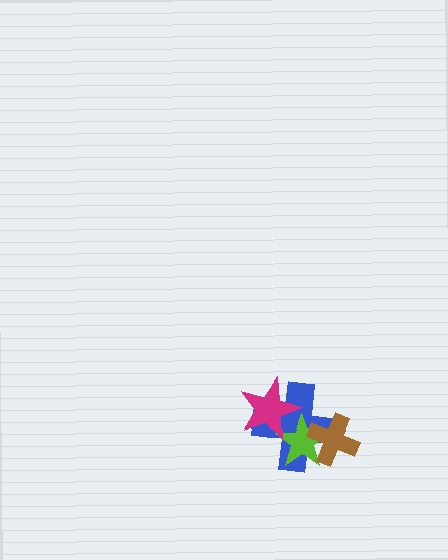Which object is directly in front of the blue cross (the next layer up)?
The lime star is directly in front of the blue cross.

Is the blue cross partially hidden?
Yes, it is partially covered by another shape.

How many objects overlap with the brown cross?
2 objects overlap with the brown cross.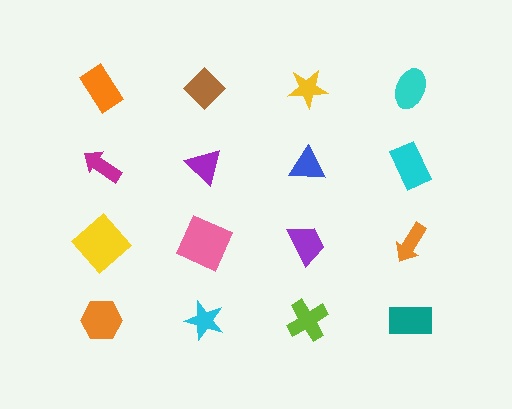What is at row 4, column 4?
A teal rectangle.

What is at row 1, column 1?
An orange rectangle.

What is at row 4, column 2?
A cyan star.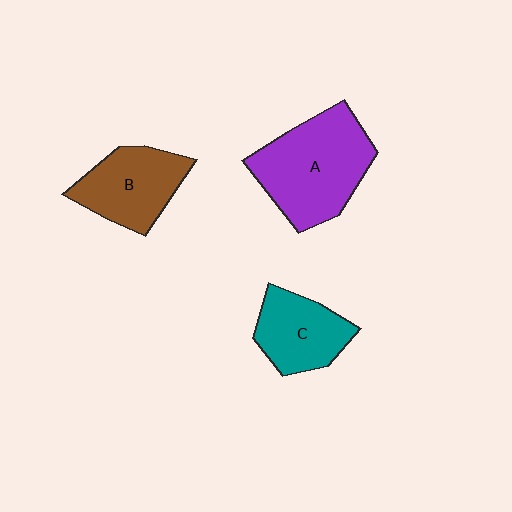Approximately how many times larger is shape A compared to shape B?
Approximately 1.5 times.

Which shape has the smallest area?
Shape C (teal).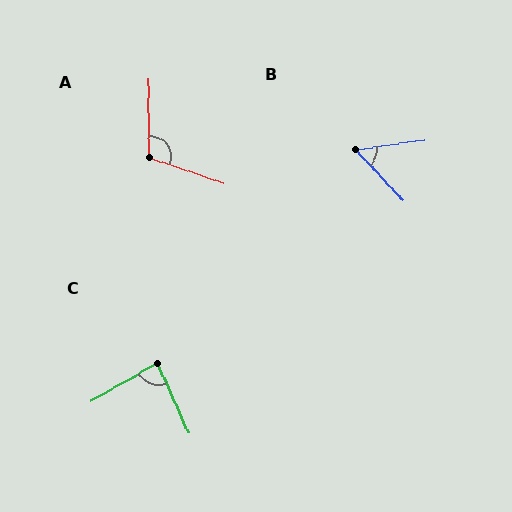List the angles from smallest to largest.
B (55°), C (84°), A (110°).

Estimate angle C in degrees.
Approximately 84 degrees.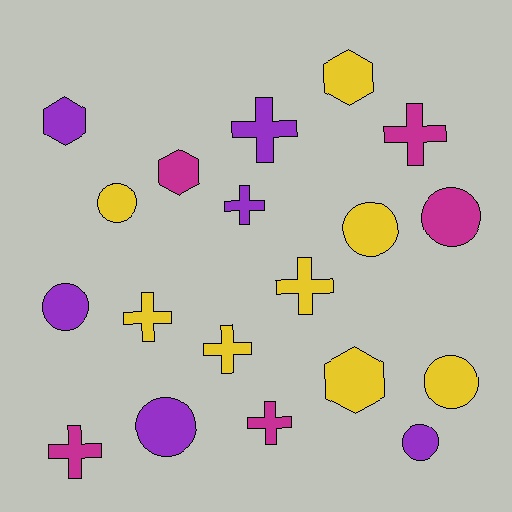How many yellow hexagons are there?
There are 2 yellow hexagons.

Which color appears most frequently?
Yellow, with 8 objects.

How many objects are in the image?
There are 19 objects.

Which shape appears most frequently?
Cross, with 8 objects.